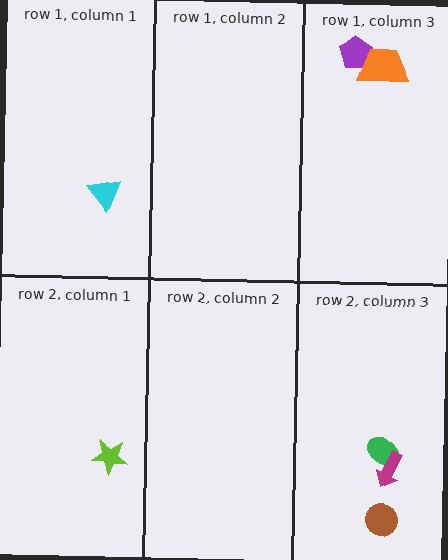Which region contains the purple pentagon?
The row 1, column 3 region.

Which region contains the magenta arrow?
The row 2, column 3 region.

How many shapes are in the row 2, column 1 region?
1.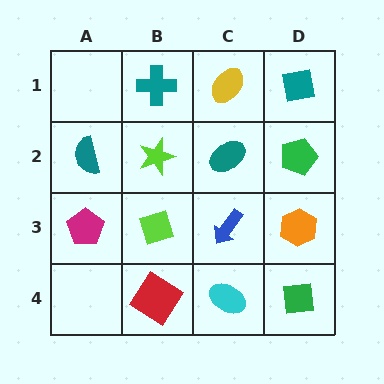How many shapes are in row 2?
4 shapes.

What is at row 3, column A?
A magenta pentagon.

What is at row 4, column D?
A green square.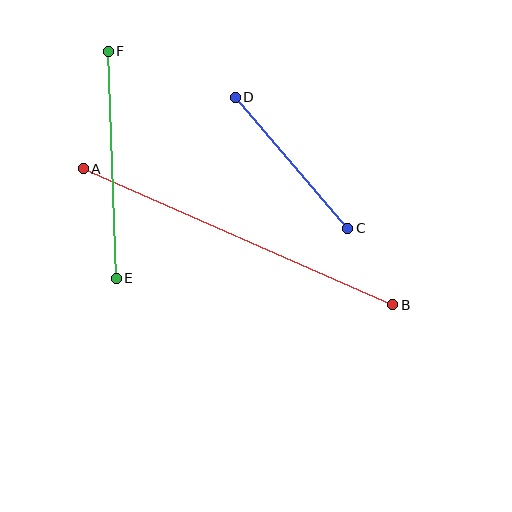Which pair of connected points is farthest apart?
Points A and B are farthest apart.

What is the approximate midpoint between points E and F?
The midpoint is at approximately (112, 165) pixels.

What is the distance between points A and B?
The distance is approximately 338 pixels.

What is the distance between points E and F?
The distance is approximately 227 pixels.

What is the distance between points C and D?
The distance is approximately 172 pixels.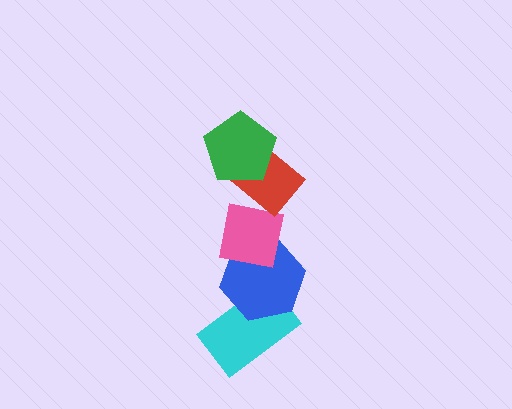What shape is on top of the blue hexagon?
The pink square is on top of the blue hexagon.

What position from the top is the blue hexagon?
The blue hexagon is 4th from the top.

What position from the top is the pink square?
The pink square is 3rd from the top.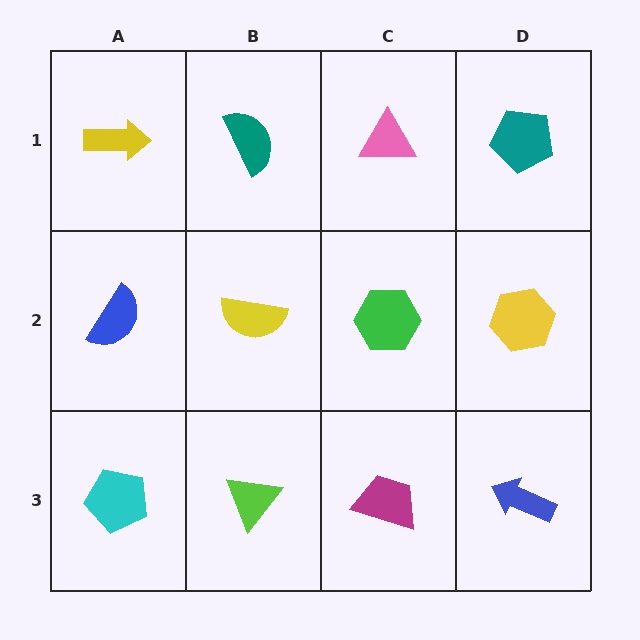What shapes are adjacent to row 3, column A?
A blue semicircle (row 2, column A), a lime triangle (row 3, column B).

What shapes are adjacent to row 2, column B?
A teal semicircle (row 1, column B), a lime triangle (row 3, column B), a blue semicircle (row 2, column A), a green hexagon (row 2, column C).